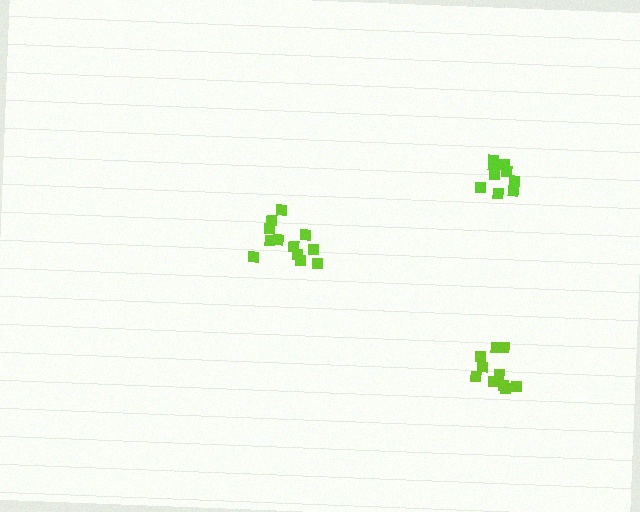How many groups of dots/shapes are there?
There are 3 groups.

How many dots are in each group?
Group 1: 12 dots, Group 2: 9 dots, Group 3: 10 dots (31 total).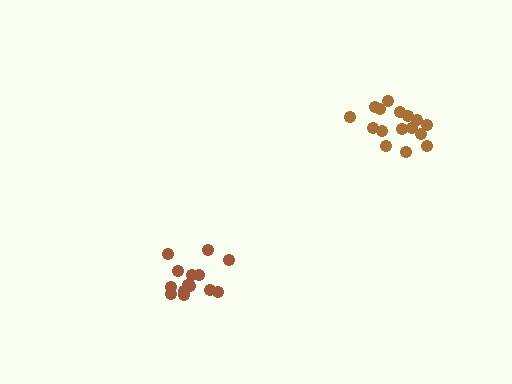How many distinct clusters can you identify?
There are 2 distinct clusters.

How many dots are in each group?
Group 1: 15 dots, Group 2: 16 dots (31 total).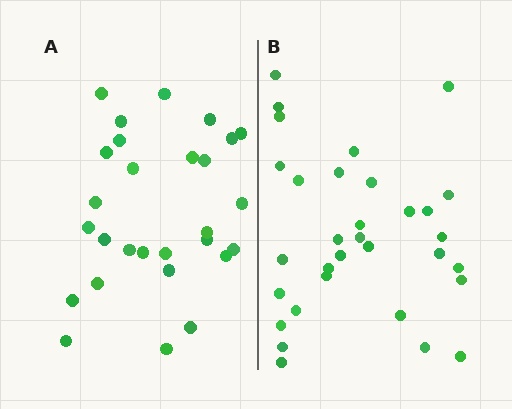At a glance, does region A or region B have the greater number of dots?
Region B (the right region) has more dots.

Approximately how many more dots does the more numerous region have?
Region B has about 4 more dots than region A.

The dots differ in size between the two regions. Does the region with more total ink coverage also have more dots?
No. Region A has more total ink coverage because its dots are larger, but region B actually contains more individual dots. Total area can be misleading — the number of items is what matters here.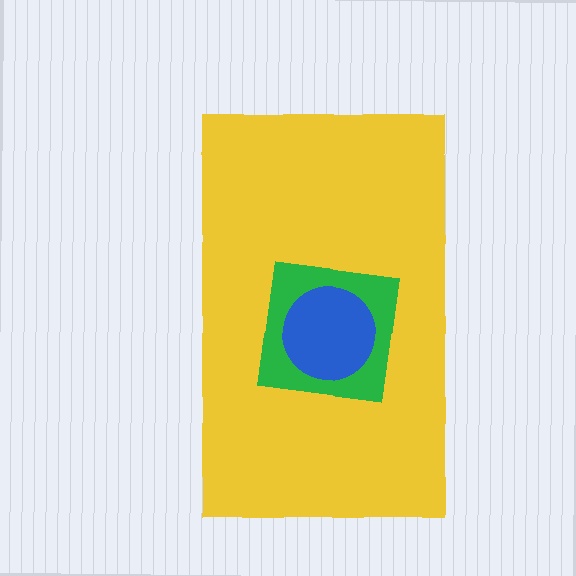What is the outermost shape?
The yellow rectangle.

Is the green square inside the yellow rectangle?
Yes.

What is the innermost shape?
The blue circle.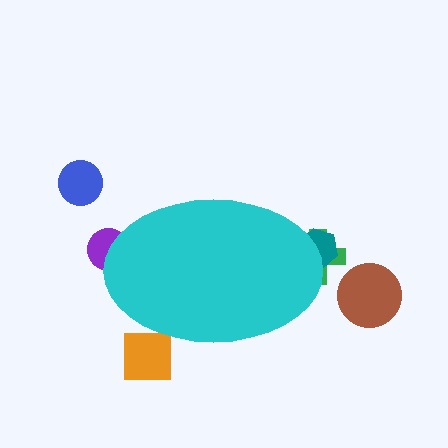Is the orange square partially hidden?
Yes, the orange square is partially hidden behind the cyan ellipse.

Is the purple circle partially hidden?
Yes, the purple circle is partially hidden behind the cyan ellipse.